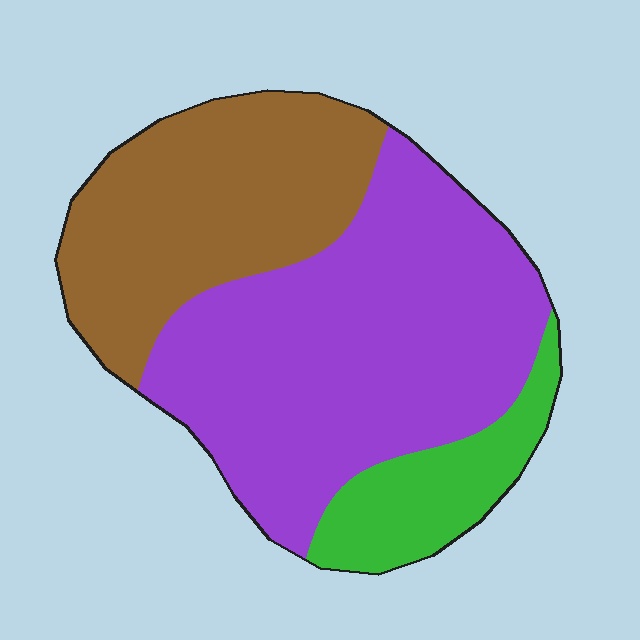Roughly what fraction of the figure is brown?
Brown covers 33% of the figure.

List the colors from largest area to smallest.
From largest to smallest: purple, brown, green.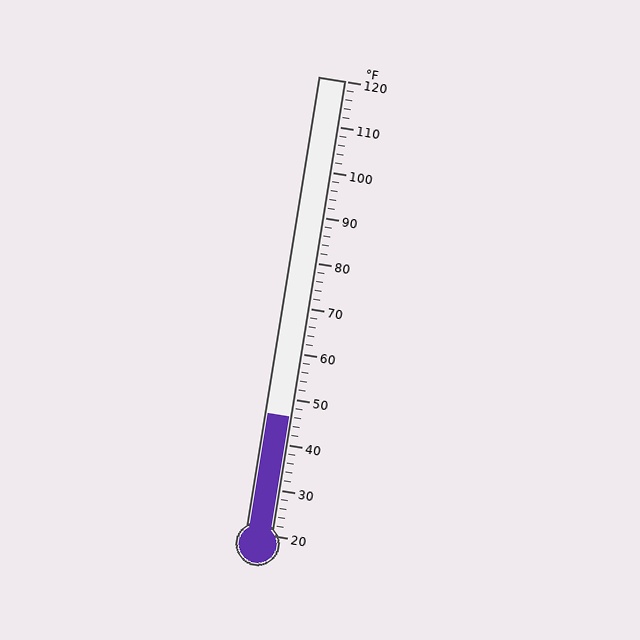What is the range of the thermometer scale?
The thermometer scale ranges from 20°F to 120°F.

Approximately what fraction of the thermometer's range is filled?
The thermometer is filled to approximately 25% of its range.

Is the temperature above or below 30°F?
The temperature is above 30°F.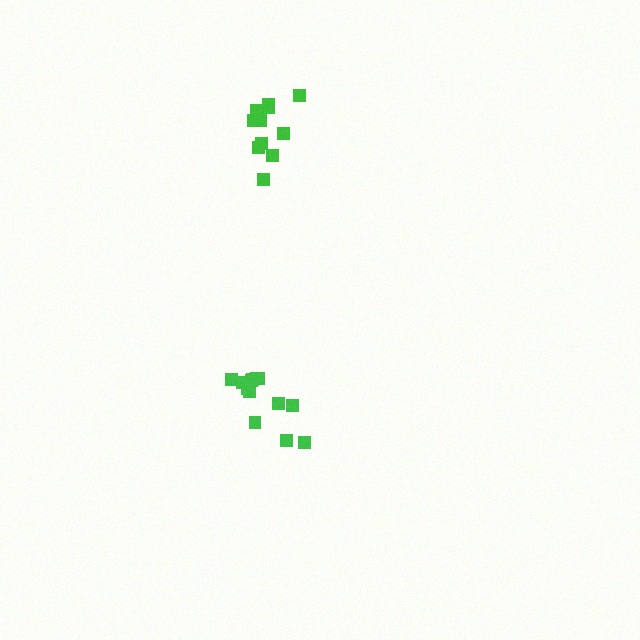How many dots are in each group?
Group 1: 11 dots, Group 2: 13 dots (24 total).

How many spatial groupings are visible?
There are 2 spatial groupings.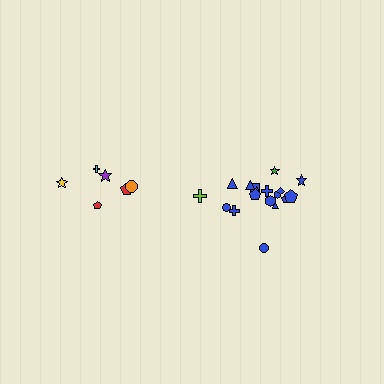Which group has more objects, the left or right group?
The right group.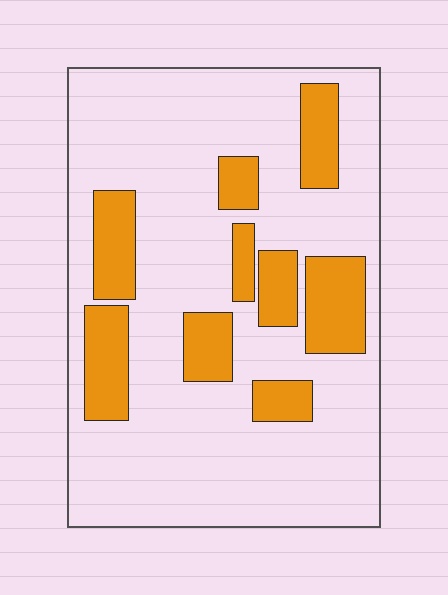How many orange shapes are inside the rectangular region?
9.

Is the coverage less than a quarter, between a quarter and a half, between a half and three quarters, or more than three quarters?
Less than a quarter.